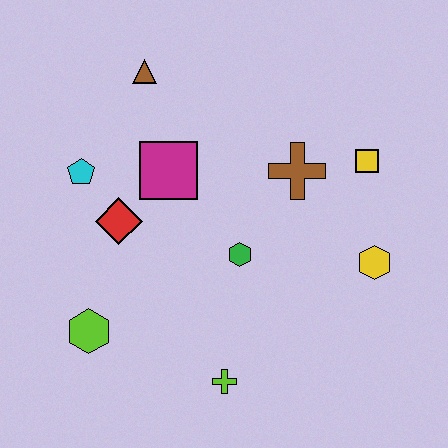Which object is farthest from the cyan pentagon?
The yellow hexagon is farthest from the cyan pentagon.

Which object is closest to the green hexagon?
The brown cross is closest to the green hexagon.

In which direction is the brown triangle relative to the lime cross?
The brown triangle is above the lime cross.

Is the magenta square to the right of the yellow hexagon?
No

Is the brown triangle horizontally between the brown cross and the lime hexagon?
Yes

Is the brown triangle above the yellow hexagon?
Yes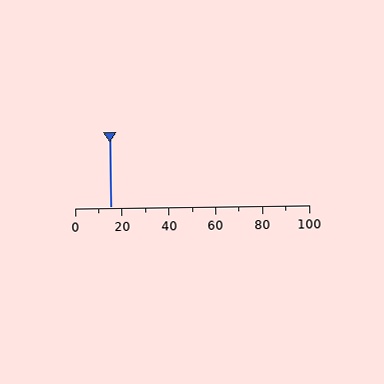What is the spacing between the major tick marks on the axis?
The major ticks are spaced 20 apart.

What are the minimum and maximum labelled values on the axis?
The axis runs from 0 to 100.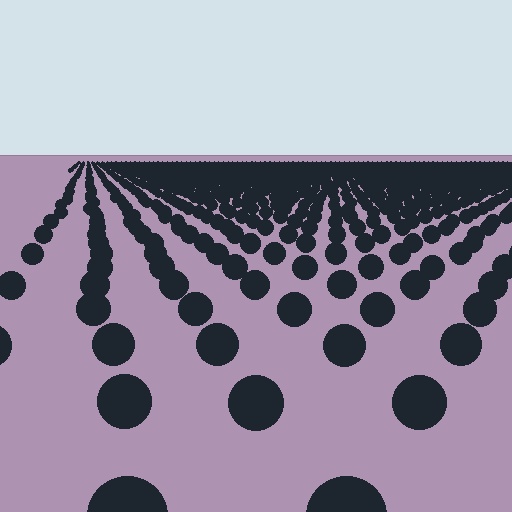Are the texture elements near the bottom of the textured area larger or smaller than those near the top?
Larger. Near the bottom, elements are closer to the viewer and appear at a bigger on-screen size.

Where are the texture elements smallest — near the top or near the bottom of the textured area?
Near the top.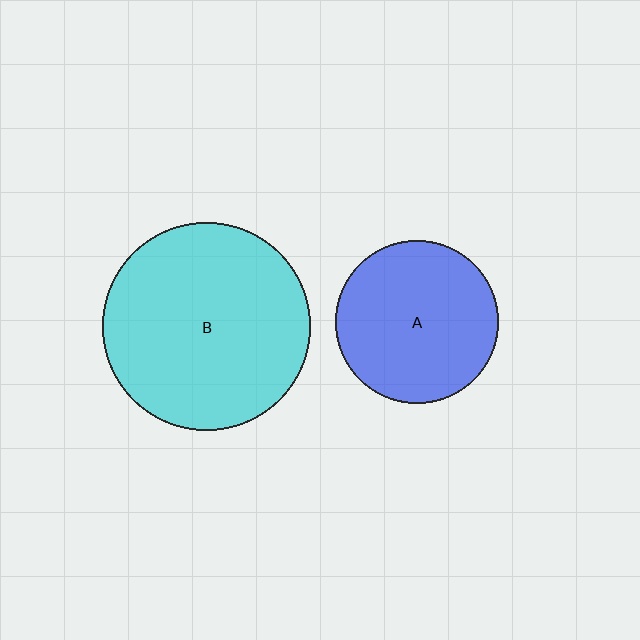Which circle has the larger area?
Circle B (cyan).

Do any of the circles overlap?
No, none of the circles overlap.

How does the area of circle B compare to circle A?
Approximately 1.6 times.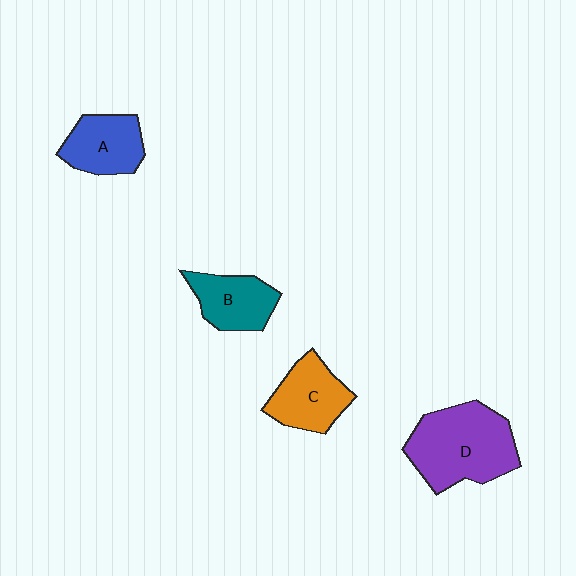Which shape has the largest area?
Shape D (purple).